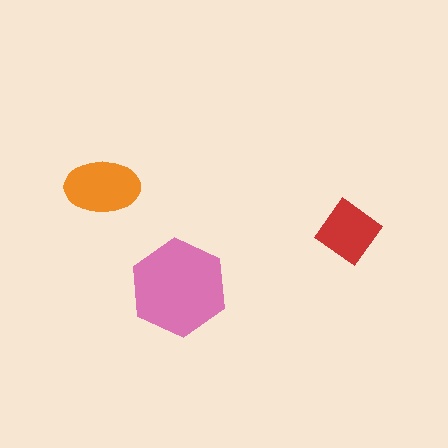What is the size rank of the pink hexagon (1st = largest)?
1st.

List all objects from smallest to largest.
The red diamond, the orange ellipse, the pink hexagon.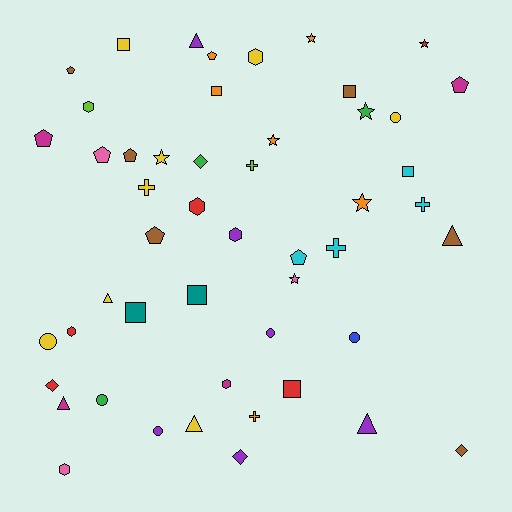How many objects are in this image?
There are 50 objects.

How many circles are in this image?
There are 6 circles.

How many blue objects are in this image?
There is 1 blue object.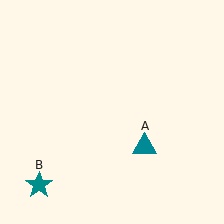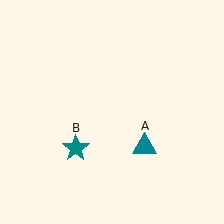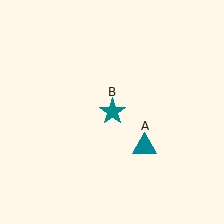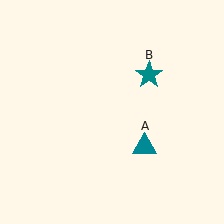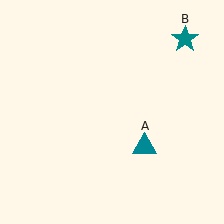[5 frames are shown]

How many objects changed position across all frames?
1 object changed position: teal star (object B).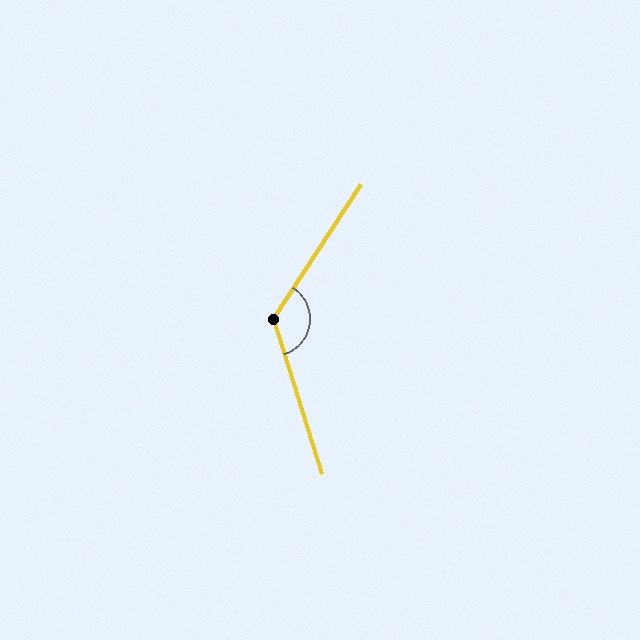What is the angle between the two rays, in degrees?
Approximately 129 degrees.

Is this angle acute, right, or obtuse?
It is obtuse.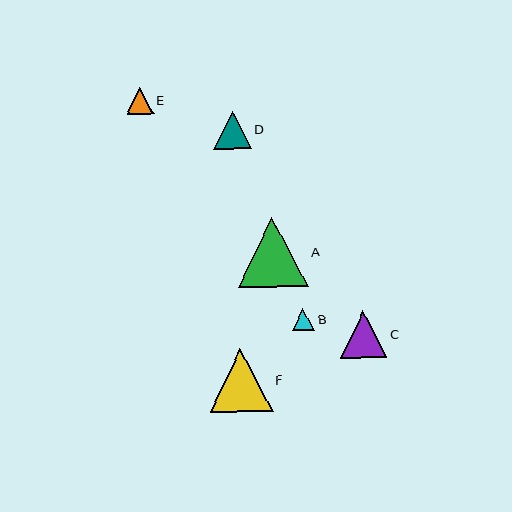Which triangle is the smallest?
Triangle B is the smallest with a size of approximately 22 pixels.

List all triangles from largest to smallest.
From largest to smallest: A, F, C, D, E, B.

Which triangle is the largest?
Triangle A is the largest with a size of approximately 70 pixels.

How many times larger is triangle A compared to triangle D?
Triangle A is approximately 1.9 times the size of triangle D.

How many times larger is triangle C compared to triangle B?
Triangle C is approximately 2.1 times the size of triangle B.